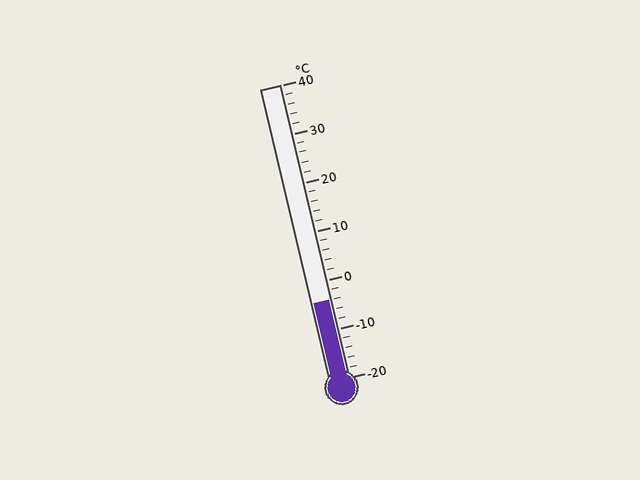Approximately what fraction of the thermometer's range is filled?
The thermometer is filled to approximately 25% of its range.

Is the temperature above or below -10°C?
The temperature is above -10°C.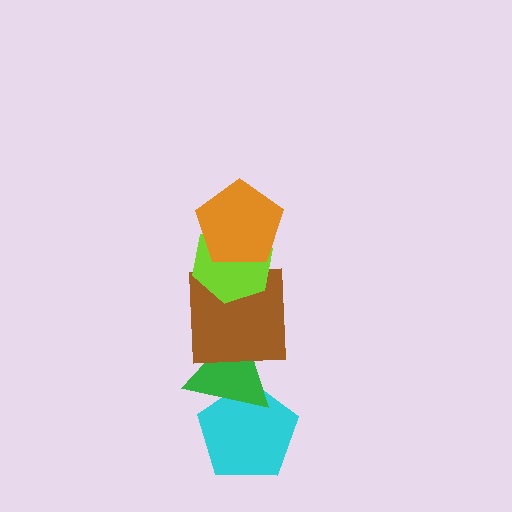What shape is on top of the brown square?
The lime hexagon is on top of the brown square.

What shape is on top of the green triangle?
The brown square is on top of the green triangle.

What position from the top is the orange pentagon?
The orange pentagon is 1st from the top.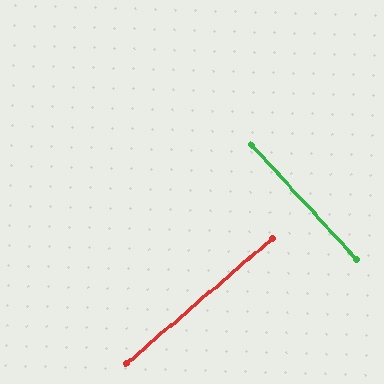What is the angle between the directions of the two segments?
Approximately 88 degrees.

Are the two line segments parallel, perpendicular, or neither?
Perpendicular — they meet at approximately 88°.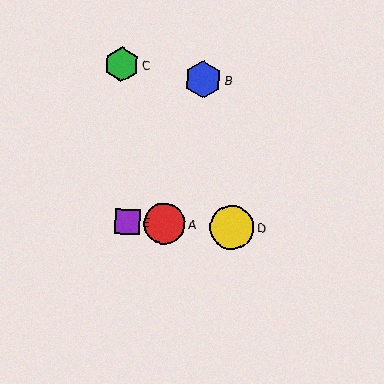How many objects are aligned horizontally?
3 objects (A, D, E) are aligned horizontally.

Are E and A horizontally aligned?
Yes, both are at y≈222.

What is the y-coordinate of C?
Object C is at y≈64.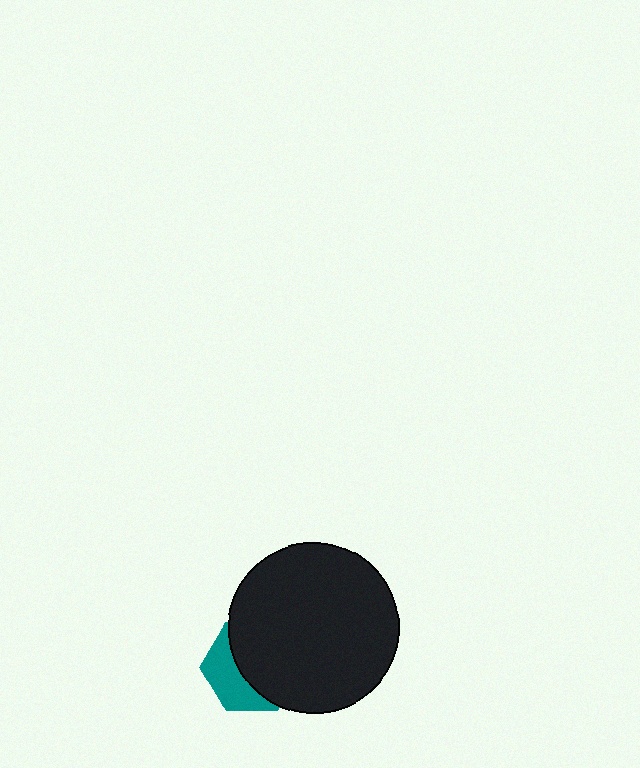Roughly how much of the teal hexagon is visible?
A small part of it is visible (roughly 39%).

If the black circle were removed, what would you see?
You would see the complete teal hexagon.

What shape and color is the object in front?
The object in front is a black circle.